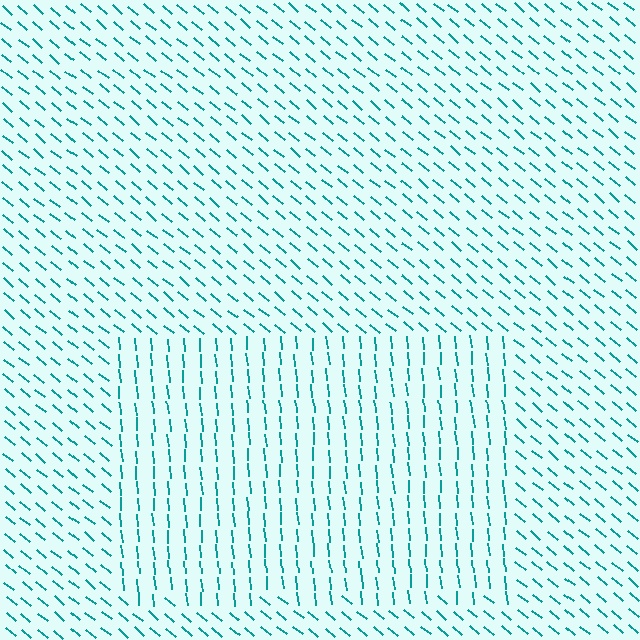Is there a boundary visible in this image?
Yes, there is a texture boundary formed by a change in line orientation.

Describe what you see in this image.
The image is filled with small teal line segments. A rectangle region in the image has lines oriented differently from the surrounding lines, creating a visible texture boundary.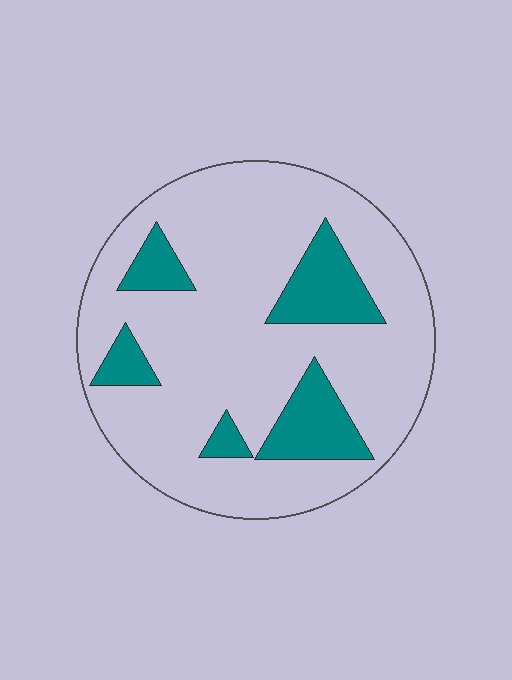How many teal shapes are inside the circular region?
5.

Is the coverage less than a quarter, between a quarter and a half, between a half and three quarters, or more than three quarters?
Less than a quarter.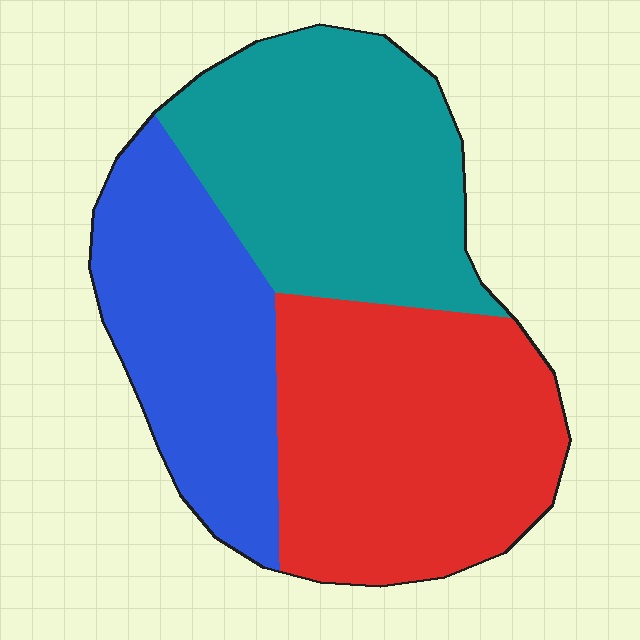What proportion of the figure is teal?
Teal takes up about one third (1/3) of the figure.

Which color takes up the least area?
Blue, at roughly 30%.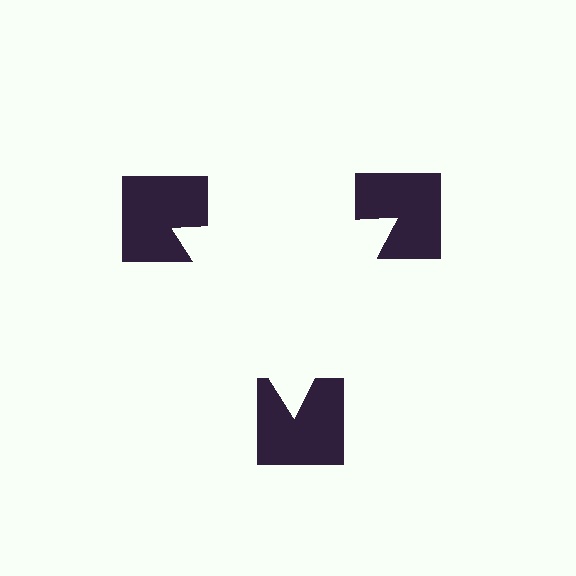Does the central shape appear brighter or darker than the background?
It typically appears slightly brighter than the background, even though no actual brightness change is drawn.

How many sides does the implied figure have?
3 sides.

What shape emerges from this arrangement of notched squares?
An illusory triangle — its edges are inferred from the aligned wedge cuts in the notched squares, not physically drawn.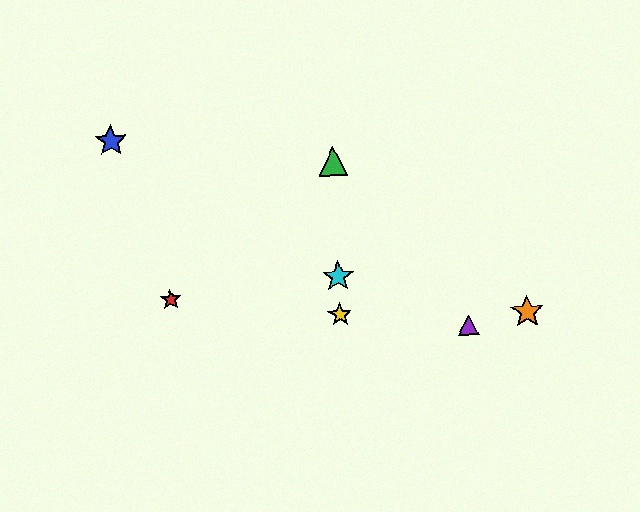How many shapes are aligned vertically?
3 shapes (the green triangle, the yellow star, the cyan star) are aligned vertically.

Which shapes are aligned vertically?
The green triangle, the yellow star, the cyan star are aligned vertically.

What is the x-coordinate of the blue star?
The blue star is at x≈111.